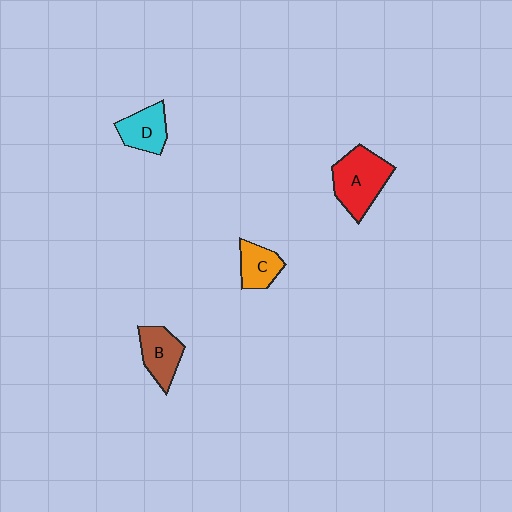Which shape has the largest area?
Shape A (red).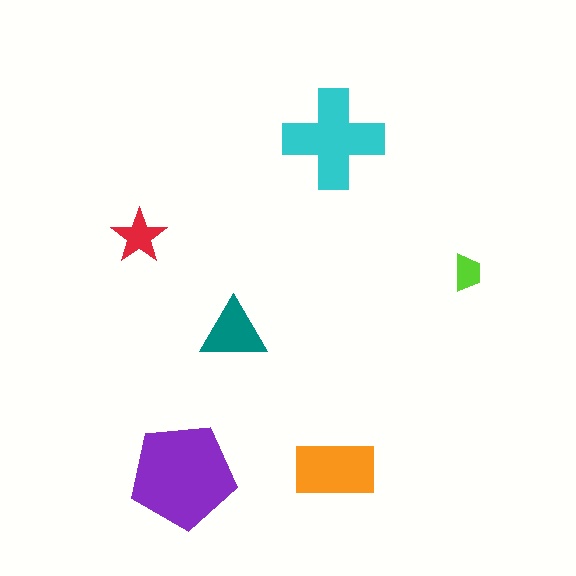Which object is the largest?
The purple pentagon.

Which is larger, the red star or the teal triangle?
The teal triangle.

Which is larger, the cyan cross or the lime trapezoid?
The cyan cross.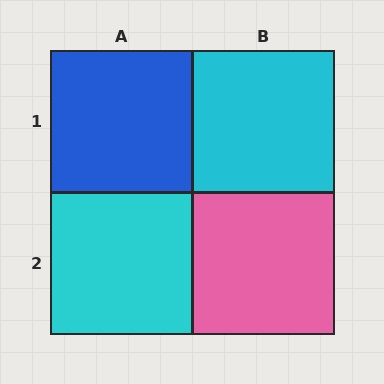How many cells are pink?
1 cell is pink.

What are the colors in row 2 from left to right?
Cyan, pink.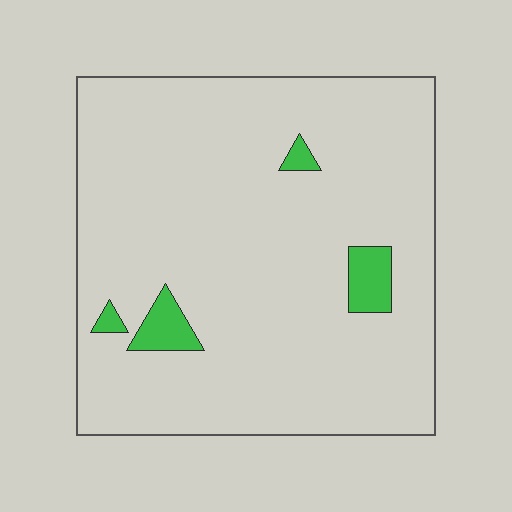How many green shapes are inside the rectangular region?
4.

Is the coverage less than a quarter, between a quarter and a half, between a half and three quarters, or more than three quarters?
Less than a quarter.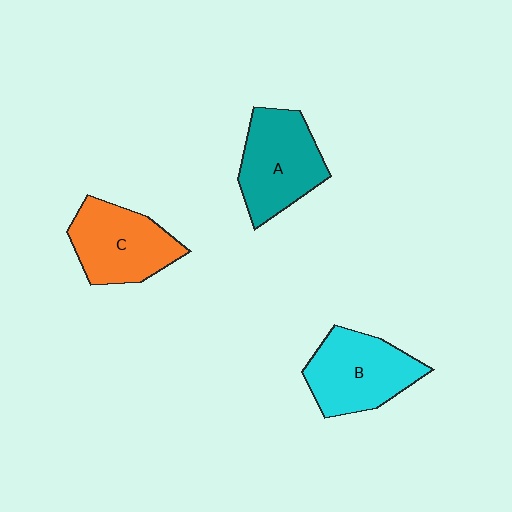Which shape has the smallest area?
Shape C (orange).